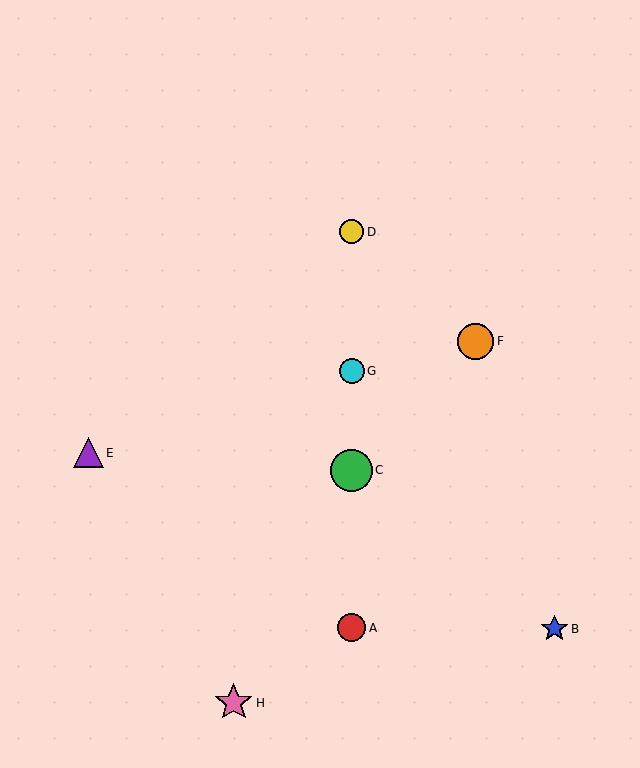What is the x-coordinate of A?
Object A is at x≈352.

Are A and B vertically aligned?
No, A is at x≈352 and B is at x≈555.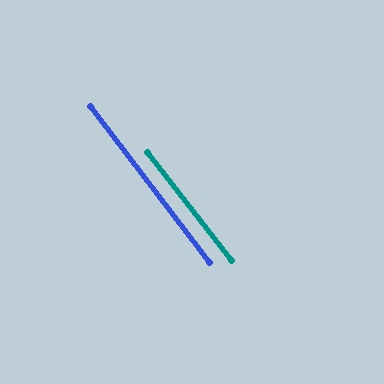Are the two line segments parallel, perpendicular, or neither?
Parallel — their directions differ by only 0.7°.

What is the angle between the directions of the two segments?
Approximately 1 degree.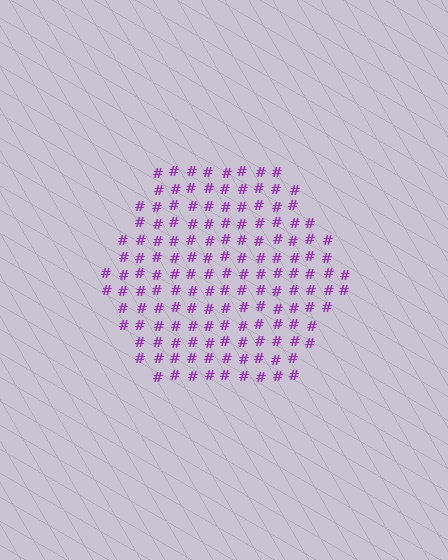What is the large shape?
The large shape is a hexagon.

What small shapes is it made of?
It is made of small hash symbols.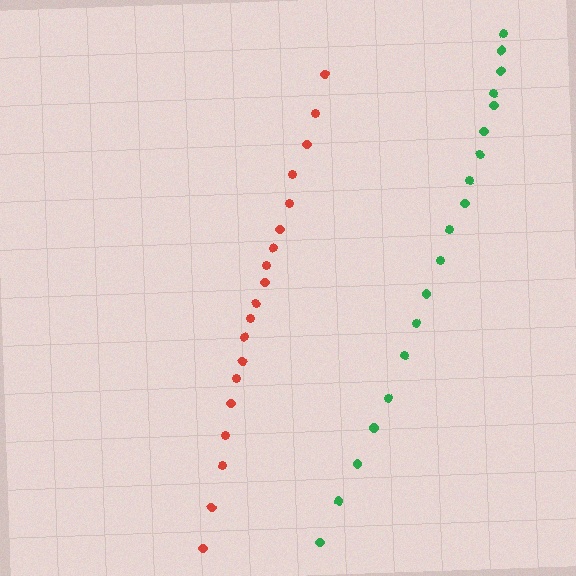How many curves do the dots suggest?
There are 2 distinct paths.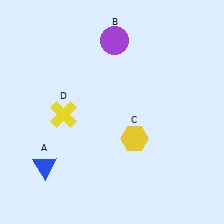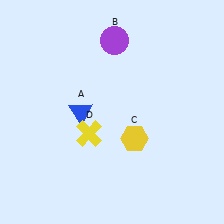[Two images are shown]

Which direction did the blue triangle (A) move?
The blue triangle (A) moved up.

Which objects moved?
The objects that moved are: the blue triangle (A), the yellow cross (D).